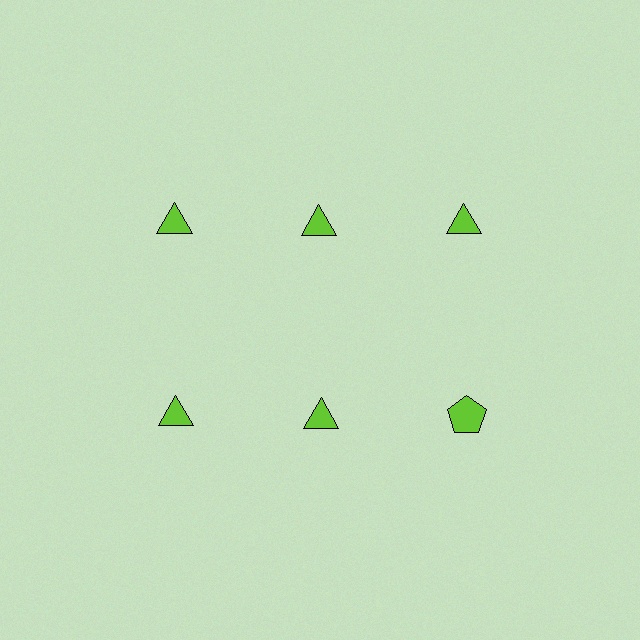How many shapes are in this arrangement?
There are 6 shapes arranged in a grid pattern.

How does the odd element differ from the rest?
It has a different shape: pentagon instead of triangle.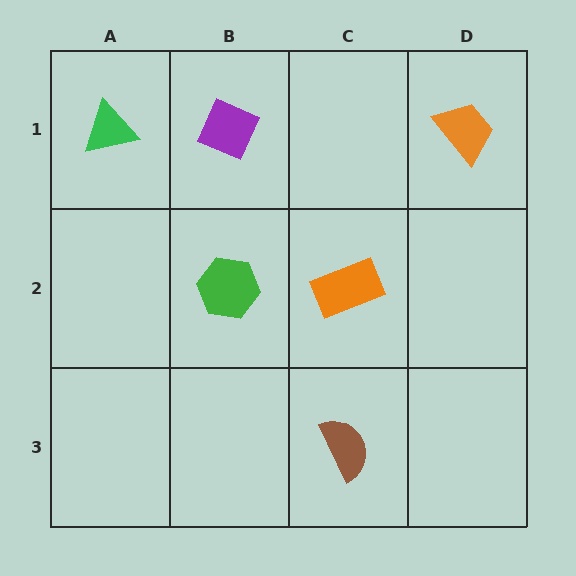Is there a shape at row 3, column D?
No, that cell is empty.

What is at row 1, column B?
A purple diamond.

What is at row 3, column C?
A brown semicircle.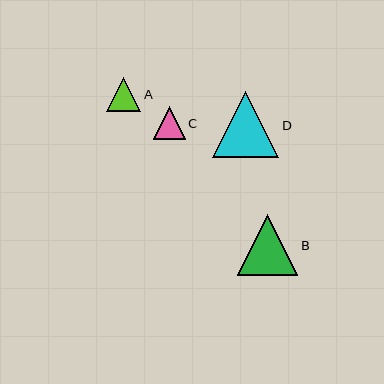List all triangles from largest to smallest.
From largest to smallest: D, B, A, C.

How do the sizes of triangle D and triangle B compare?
Triangle D and triangle B are approximately the same size.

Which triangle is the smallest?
Triangle C is the smallest with a size of approximately 32 pixels.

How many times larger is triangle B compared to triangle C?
Triangle B is approximately 1.9 times the size of triangle C.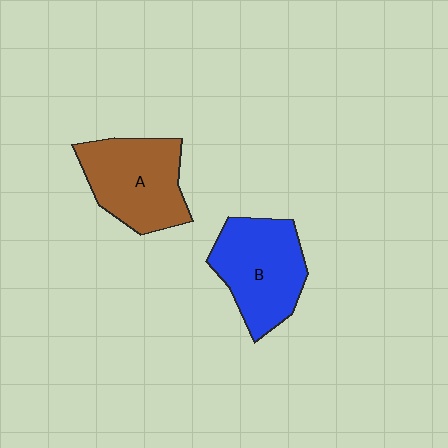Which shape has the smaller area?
Shape A (brown).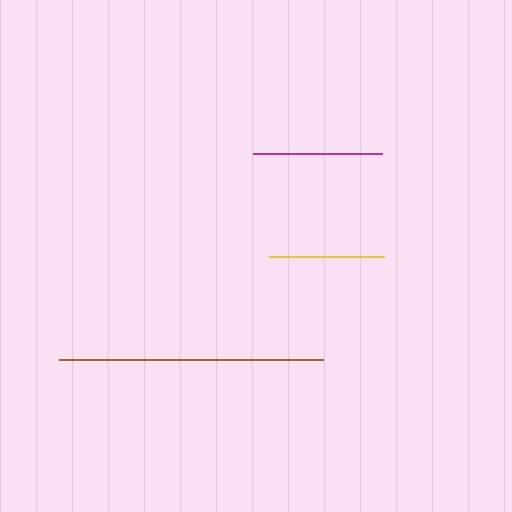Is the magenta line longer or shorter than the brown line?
The brown line is longer than the magenta line.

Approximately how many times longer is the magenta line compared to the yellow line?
The magenta line is approximately 1.1 times the length of the yellow line.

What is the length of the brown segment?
The brown segment is approximately 264 pixels long.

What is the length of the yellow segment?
The yellow segment is approximately 115 pixels long.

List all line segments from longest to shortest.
From longest to shortest: brown, magenta, yellow.